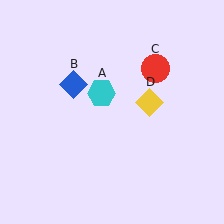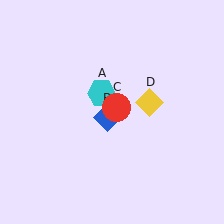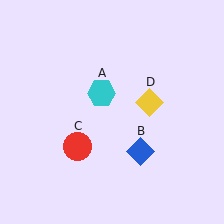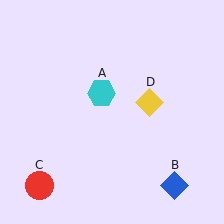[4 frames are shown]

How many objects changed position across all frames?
2 objects changed position: blue diamond (object B), red circle (object C).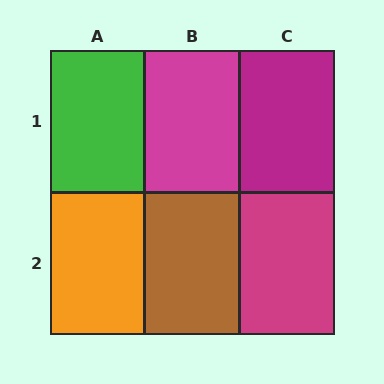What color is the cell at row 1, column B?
Magenta.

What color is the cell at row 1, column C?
Magenta.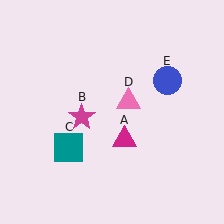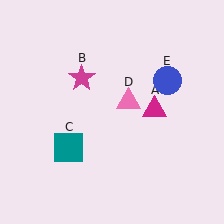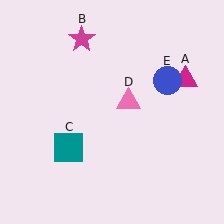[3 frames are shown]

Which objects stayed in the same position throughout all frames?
Teal square (object C) and pink triangle (object D) and blue circle (object E) remained stationary.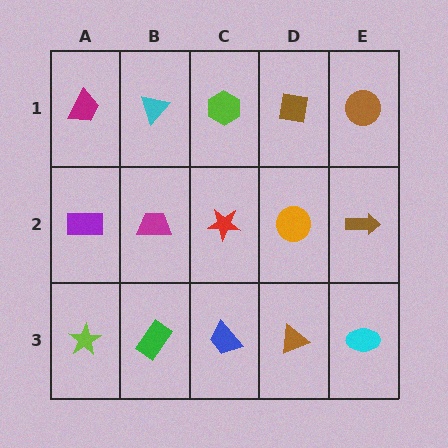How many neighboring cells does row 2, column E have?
3.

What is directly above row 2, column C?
A lime hexagon.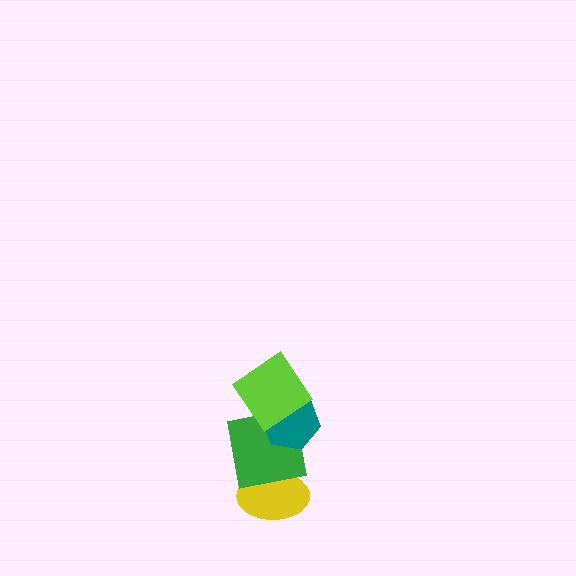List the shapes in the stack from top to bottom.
From top to bottom: the lime diamond, the teal hexagon, the green square, the yellow ellipse.